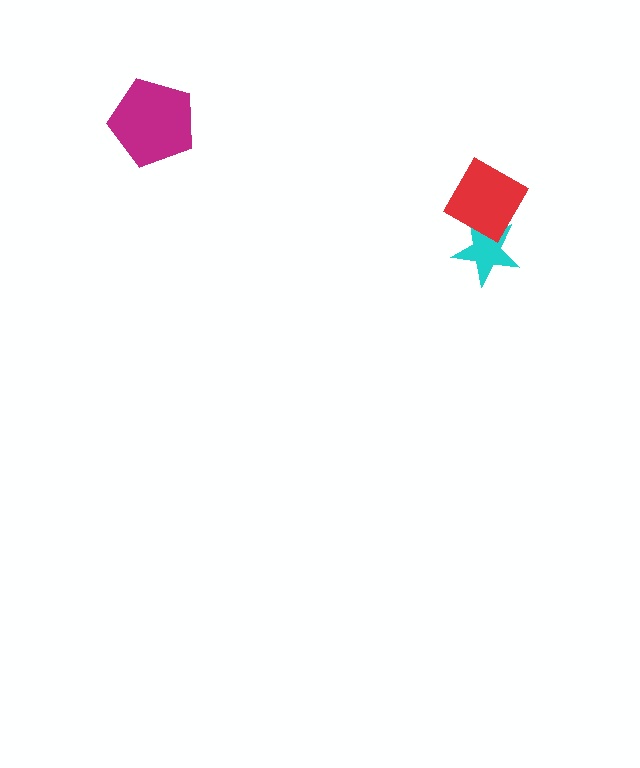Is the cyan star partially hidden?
Yes, it is partially covered by another shape.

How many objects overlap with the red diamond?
1 object overlaps with the red diamond.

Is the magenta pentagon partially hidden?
No, no other shape covers it.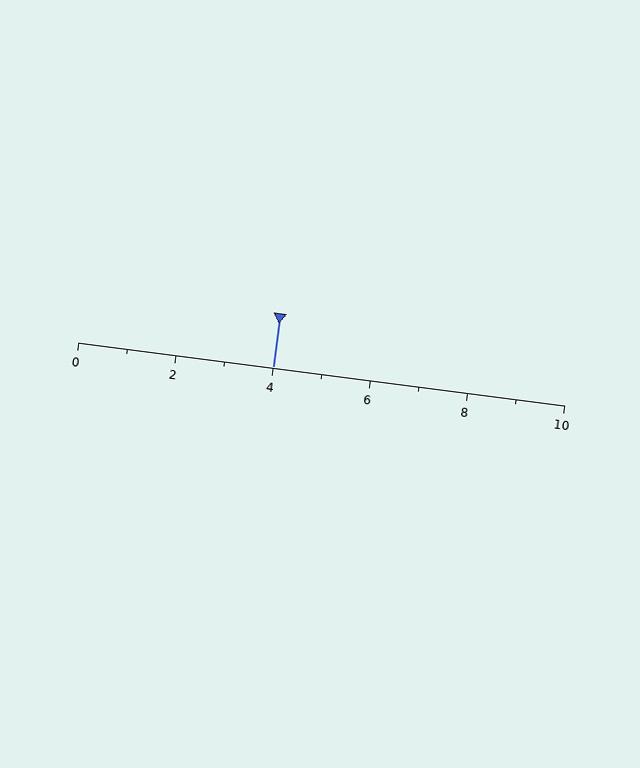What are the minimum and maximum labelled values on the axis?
The axis runs from 0 to 10.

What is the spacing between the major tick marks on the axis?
The major ticks are spaced 2 apart.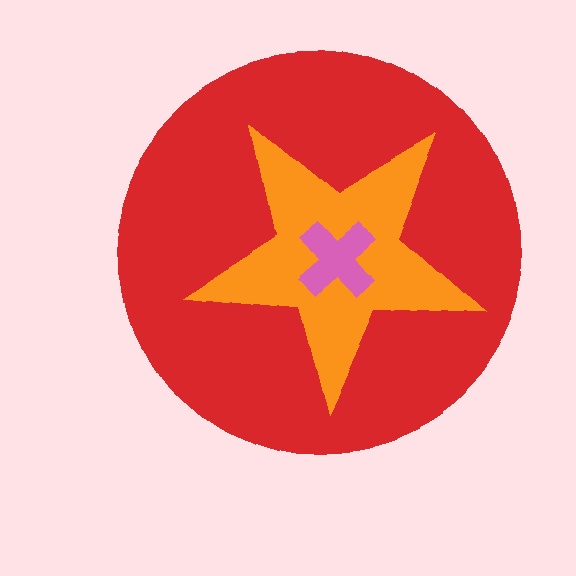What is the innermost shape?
The pink cross.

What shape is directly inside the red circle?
The orange star.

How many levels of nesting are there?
3.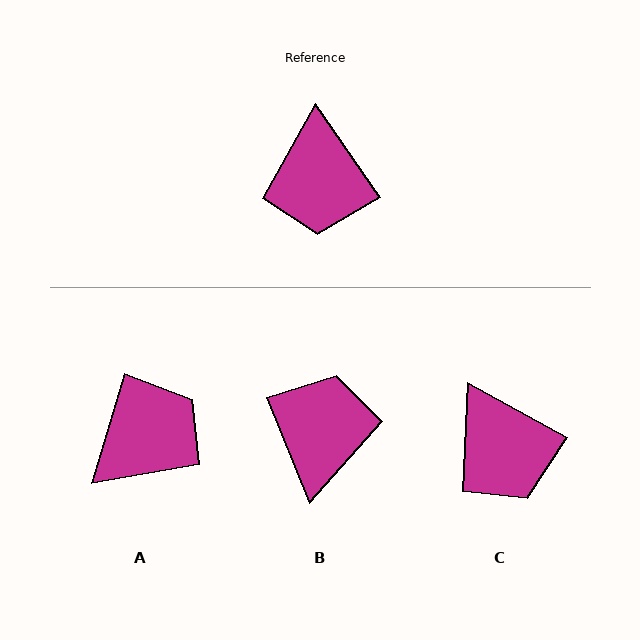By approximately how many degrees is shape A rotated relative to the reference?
Approximately 129 degrees counter-clockwise.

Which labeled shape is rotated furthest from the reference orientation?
B, about 168 degrees away.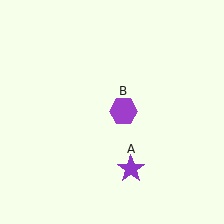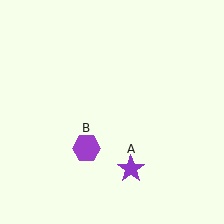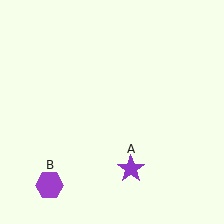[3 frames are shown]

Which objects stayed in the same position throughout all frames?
Purple star (object A) remained stationary.